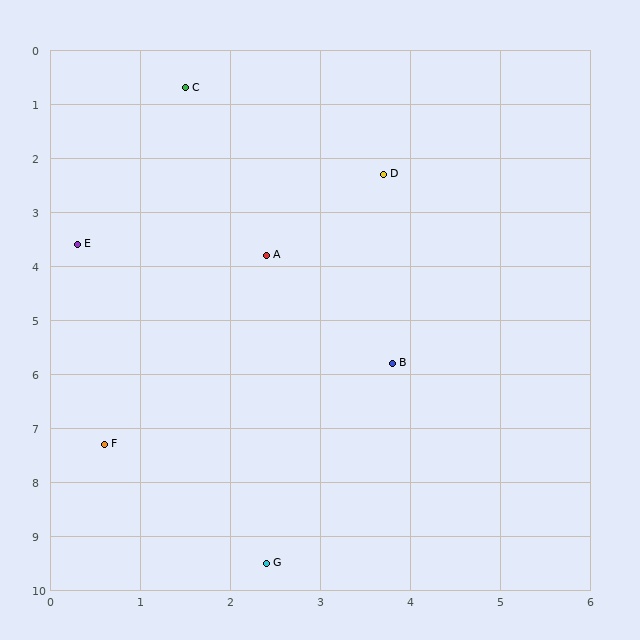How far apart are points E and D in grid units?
Points E and D are about 3.6 grid units apart.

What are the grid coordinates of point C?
Point C is at approximately (1.5, 0.7).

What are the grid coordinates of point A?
Point A is at approximately (2.4, 3.8).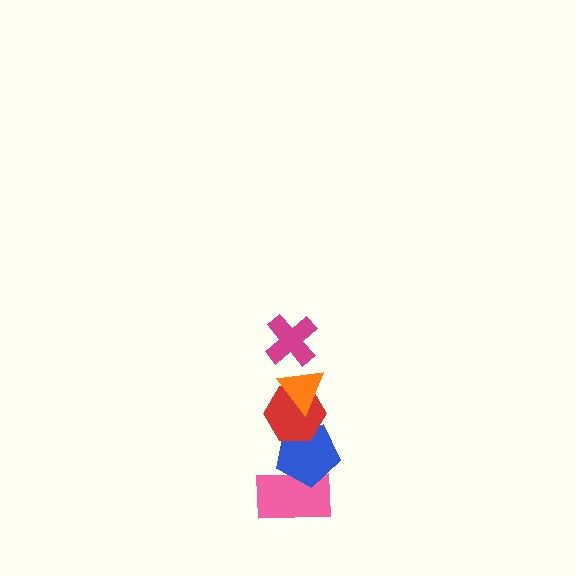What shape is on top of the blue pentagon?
The red hexagon is on top of the blue pentagon.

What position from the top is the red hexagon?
The red hexagon is 3rd from the top.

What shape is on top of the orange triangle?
The magenta cross is on top of the orange triangle.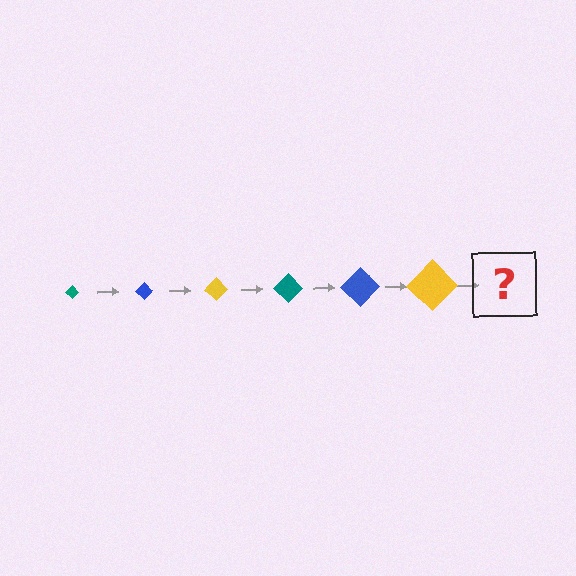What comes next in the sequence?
The next element should be a teal diamond, larger than the previous one.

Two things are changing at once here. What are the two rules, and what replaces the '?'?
The two rules are that the diamond grows larger each step and the color cycles through teal, blue, and yellow. The '?' should be a teal diamond, larger than the previous one.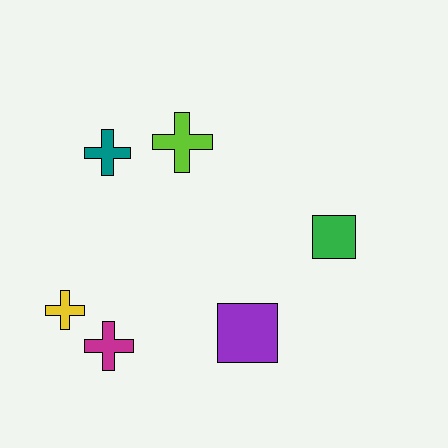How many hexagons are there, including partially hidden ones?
There are no hexagons.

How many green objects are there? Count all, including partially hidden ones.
There is 1 green object.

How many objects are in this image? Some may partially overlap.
There are 6 objects.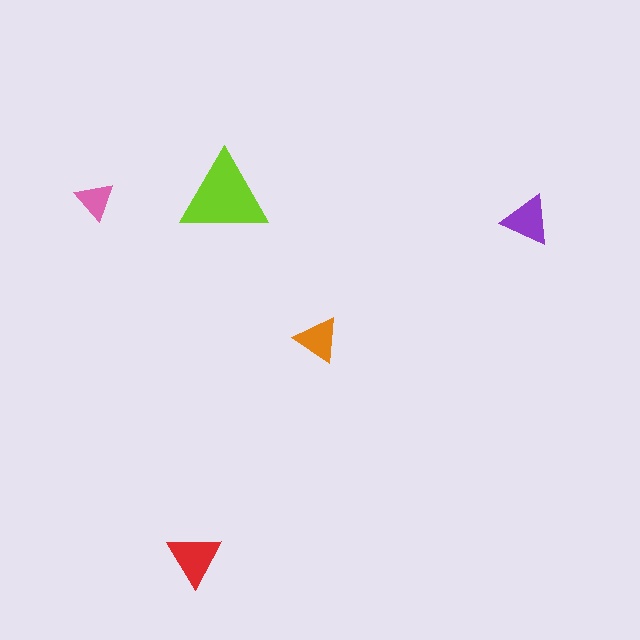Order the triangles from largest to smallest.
the lime one, the red one, the purple one, the orange one, the pink one.